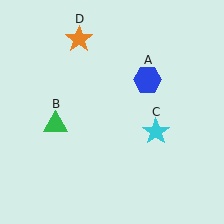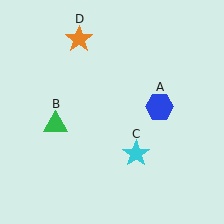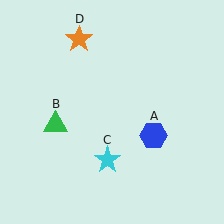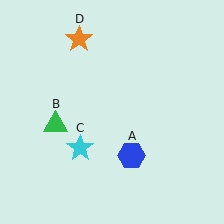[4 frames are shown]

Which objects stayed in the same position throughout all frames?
Green triangle (object B) and orange star (object D) remained stationary.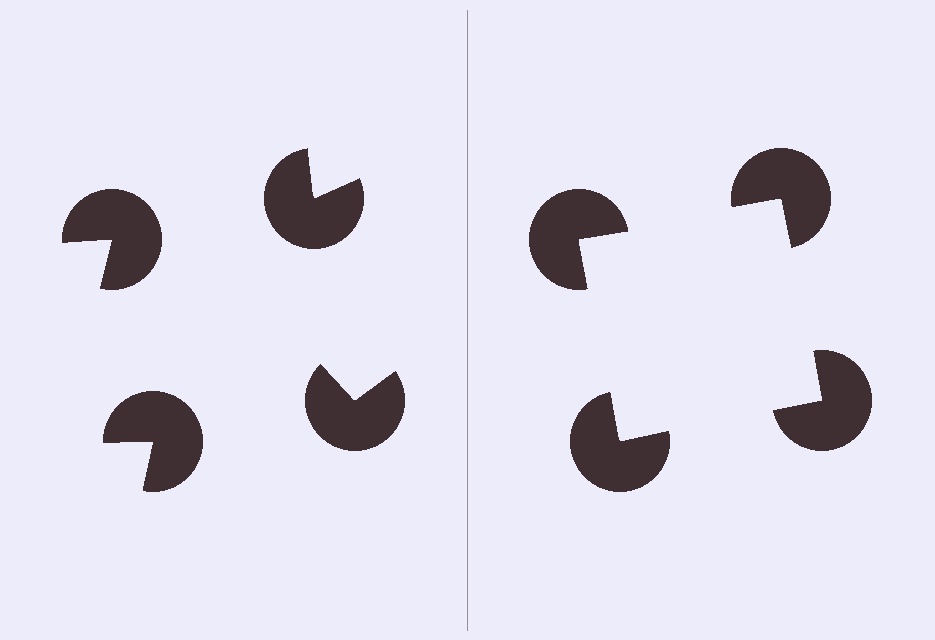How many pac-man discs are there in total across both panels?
8 — 4 on each side.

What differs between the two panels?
The pac-man discs are positioned identically on both sides; only the wedge orientations differ. On the right they align to a square; on the left they are misaligned.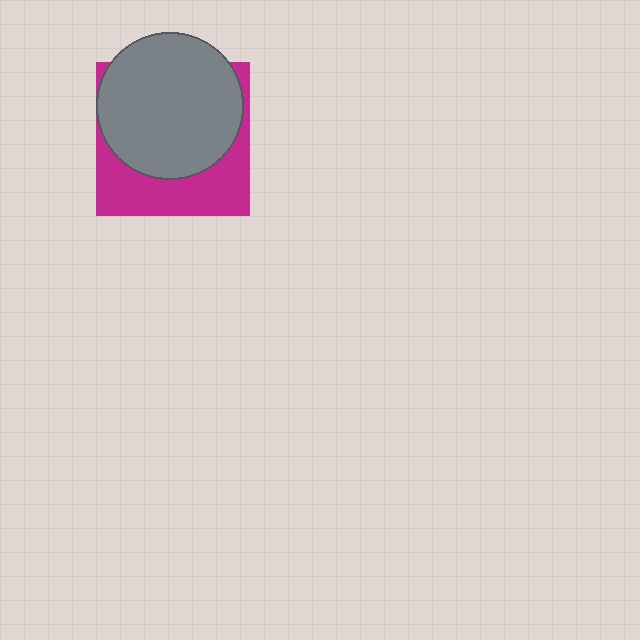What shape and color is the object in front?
The object in front is a gray circle.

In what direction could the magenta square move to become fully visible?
The magenta square could move down. That would shift it out from behind the gray circle entirely.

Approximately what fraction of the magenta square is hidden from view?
Roughly 62% of the magenta square is hidden behind the gray circle.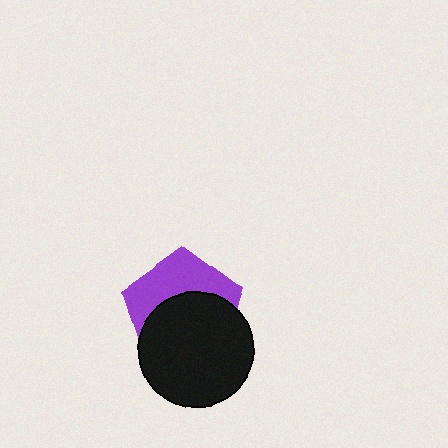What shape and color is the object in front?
The object in front is a black circle.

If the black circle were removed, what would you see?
You would see the complete purple pentagon.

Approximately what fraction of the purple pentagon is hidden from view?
Roughly 57% of the purple pentagon is hidden behind the black circle.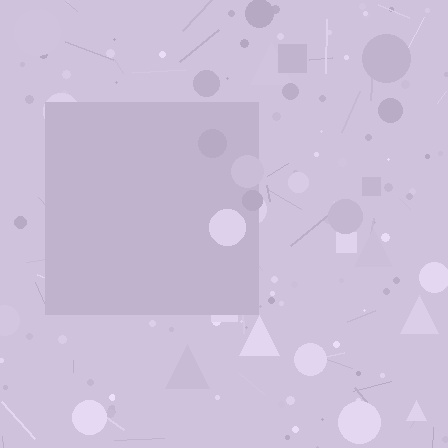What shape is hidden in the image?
A square is hidden in the image.